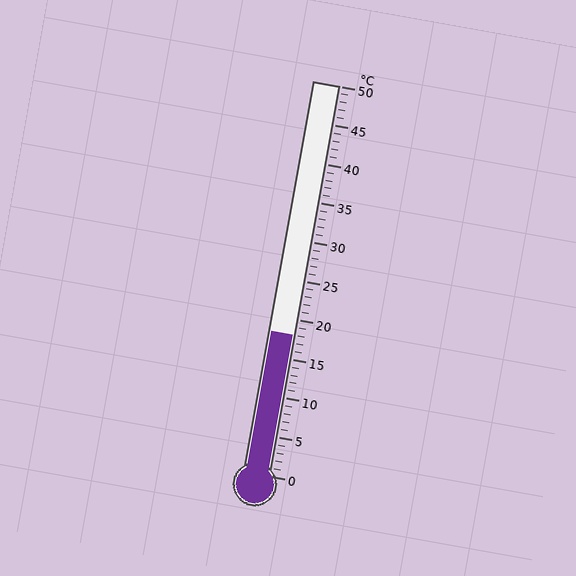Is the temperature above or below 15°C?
The temperature is above 15°C.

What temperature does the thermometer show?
The thermometer shows approximately 18°C.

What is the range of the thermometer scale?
The thermometer scale ranges from 0°C to 50°C.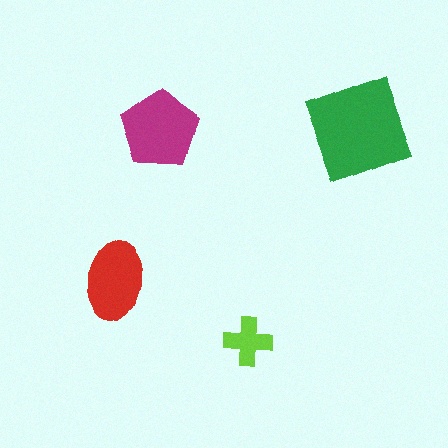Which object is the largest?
The green diamond.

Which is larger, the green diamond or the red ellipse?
The green diamond.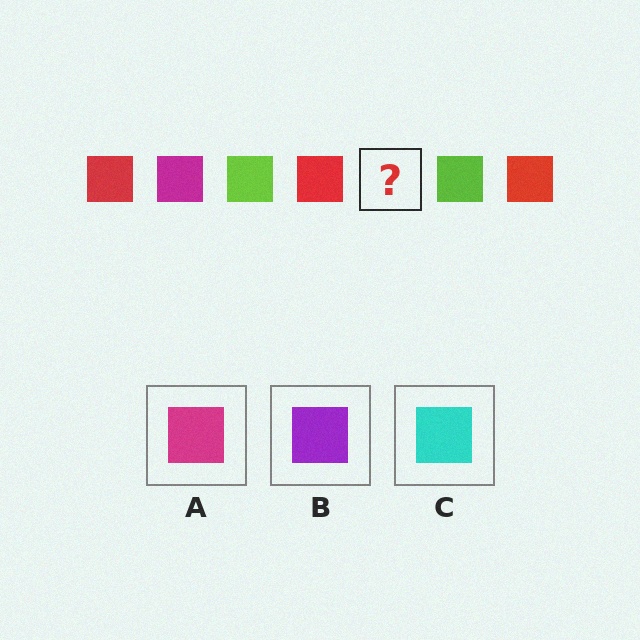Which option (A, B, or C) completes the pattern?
A.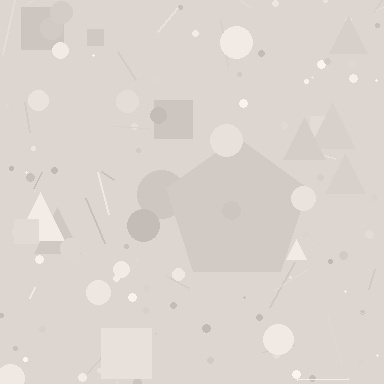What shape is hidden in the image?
A pentagon is hidden in the image.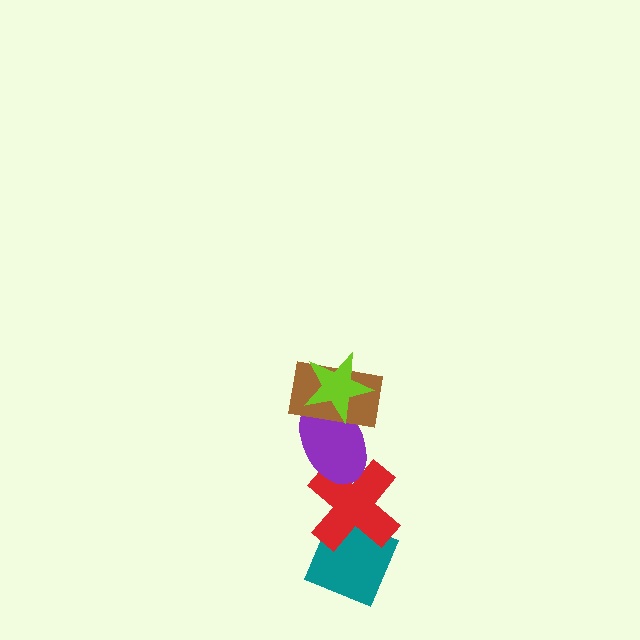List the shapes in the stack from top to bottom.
From top to bottom: the lime star, the brown rectangle, the purple ellipse, the red cross, the teal diamond.